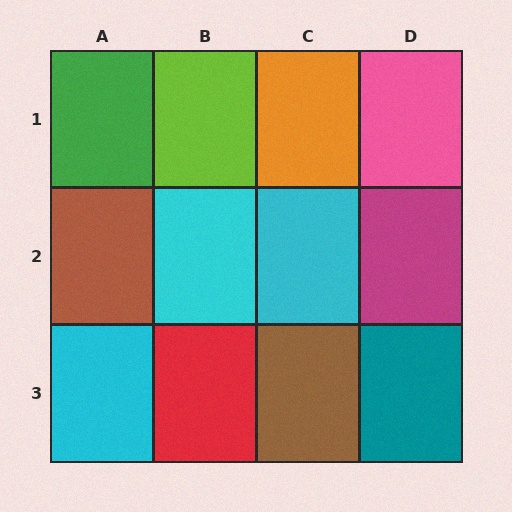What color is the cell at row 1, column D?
Pink.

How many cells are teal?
1 cell is teal.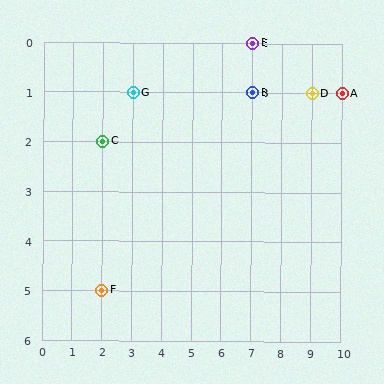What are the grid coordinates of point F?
Point F is at grid coordinates (2, 5).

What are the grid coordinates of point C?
Point C is at grid coordinates (2, 2).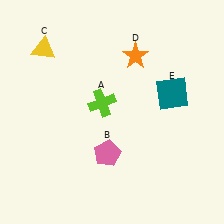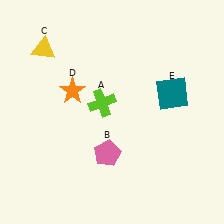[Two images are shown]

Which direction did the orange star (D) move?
The orange star (D) moved left.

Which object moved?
The orange star (D) moved left.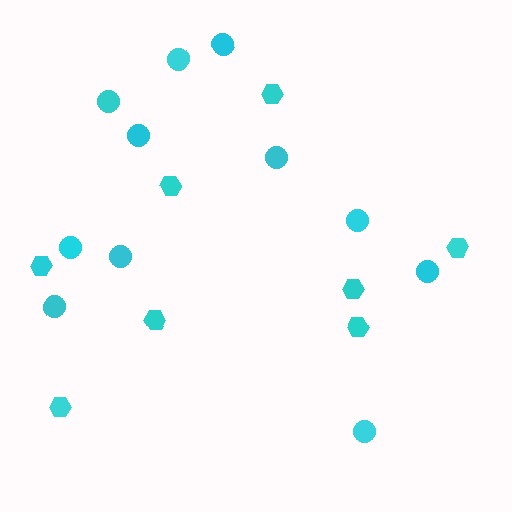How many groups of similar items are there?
There are 2 groups: one group of circles (11) and one group of hexagons (8).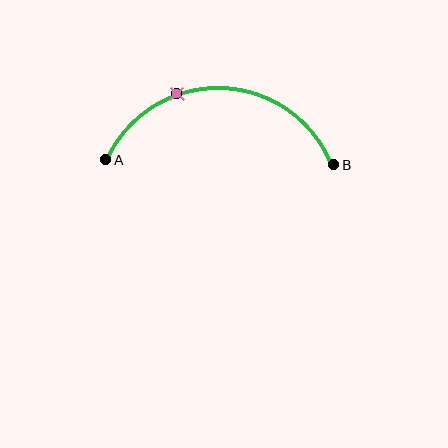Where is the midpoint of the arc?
The arc midpoint is the point on the curve farthest from the straight line joining A and B. It sits above that line.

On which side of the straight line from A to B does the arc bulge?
The arc bulges above the straight line connecting A and B.